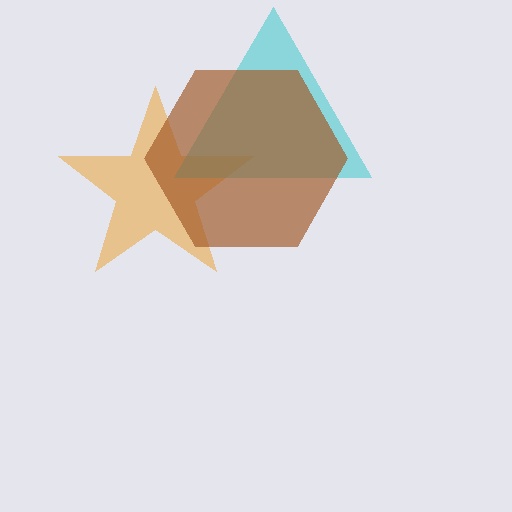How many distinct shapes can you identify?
There are 3 distinct shapes: an orange star, a cyan triangle, a brown hexagon.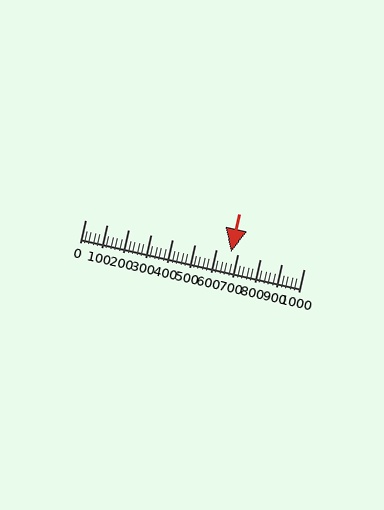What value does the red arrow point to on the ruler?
The red arrow points to approximately 665.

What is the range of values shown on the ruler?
The ruler shows values from 0 to 1000.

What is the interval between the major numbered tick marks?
The major tick marks are spaced 100 units apart.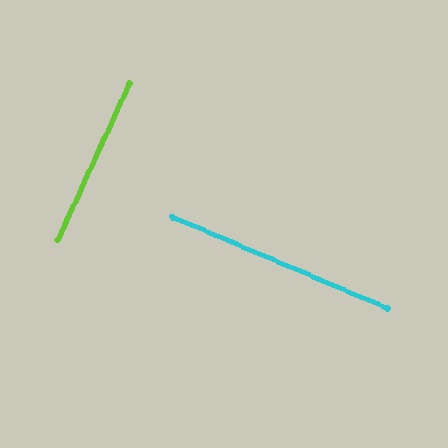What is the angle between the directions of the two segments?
Approximately 88 degrees.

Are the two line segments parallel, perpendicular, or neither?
Perpendicular — they meet at approximately 88°.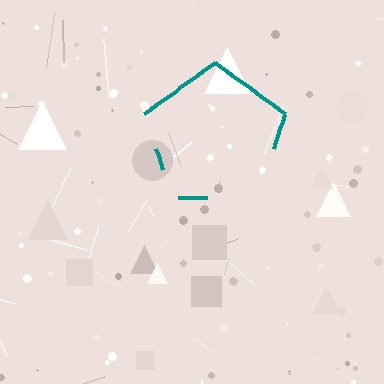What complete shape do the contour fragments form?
The contour fragments form a pentagon.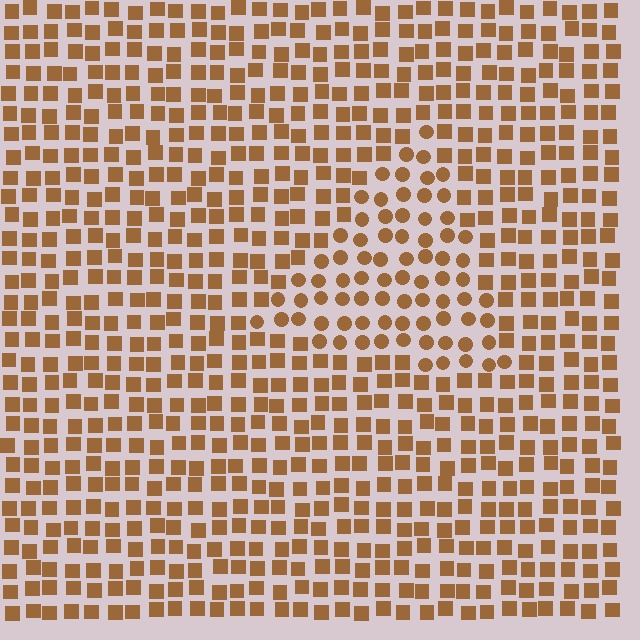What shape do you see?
I see a triangle.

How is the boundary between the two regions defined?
The boundary is defined by a change in element shape: circles inside vs. squares outside. All elements share the same color and spacing.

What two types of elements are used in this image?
The image uses circles inside the triangle region and squares outside it.